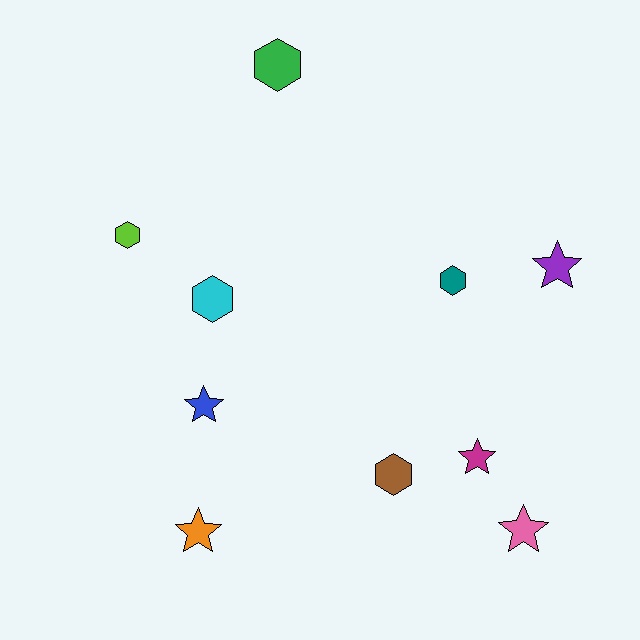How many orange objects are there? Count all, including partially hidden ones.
There is 1 orange object.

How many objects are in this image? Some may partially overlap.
There are 10 objects.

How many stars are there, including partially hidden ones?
There are 5 stars.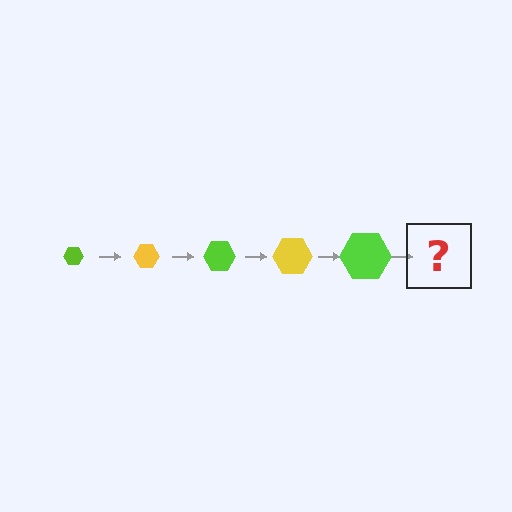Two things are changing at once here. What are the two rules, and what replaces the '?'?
The two rules are that the hexagon grows larger each step and the color cycles through lime and yellow. The '?' should be a yellow hexagon, larger than the previous one.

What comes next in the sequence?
The next element should be a yellow hexagon, larger than the previous one.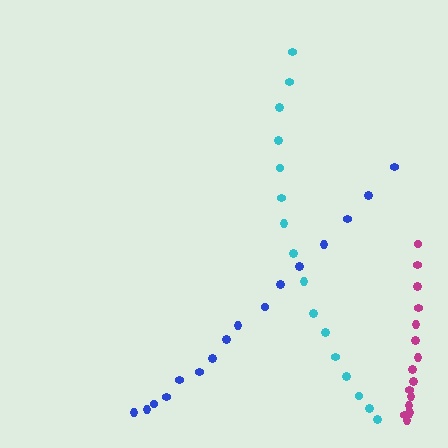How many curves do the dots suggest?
There are 3 distinct paths.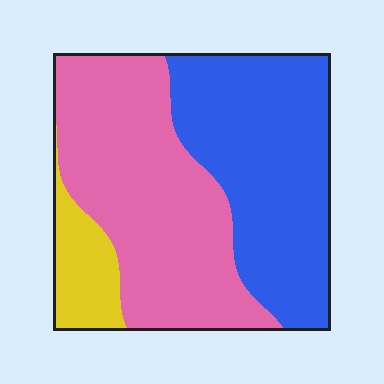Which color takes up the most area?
Pink, at roughly 45%.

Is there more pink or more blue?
Pink.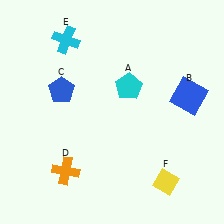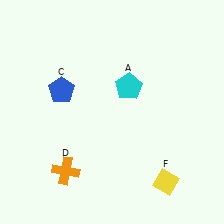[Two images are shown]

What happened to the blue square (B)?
The blue square (B) was removed in Image 2. It was in the top-right area of Image 1.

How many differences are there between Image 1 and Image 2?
There are 2 differences between the two images.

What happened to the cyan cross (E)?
The cyan cross (E) was removed in Image 2. It was in the top-left area of Image 1.